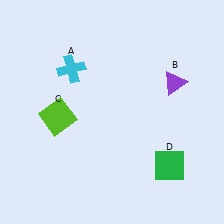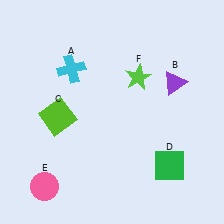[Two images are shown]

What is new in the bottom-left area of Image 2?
A pink circle (E) was added in the bottom-left area of Image 2.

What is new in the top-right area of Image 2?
A lime star (F) was added in the top-right area of Image 2.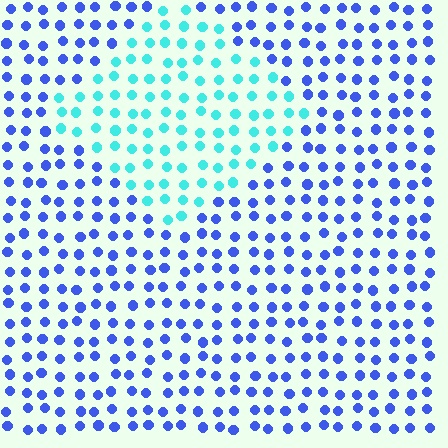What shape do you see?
I see a diamond.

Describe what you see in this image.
The image is filled with small blue elements in a uniform arrangement. A diamond-shaped region is visible where the elements are tinted to a slightly different hue, forming a subtle color boundary.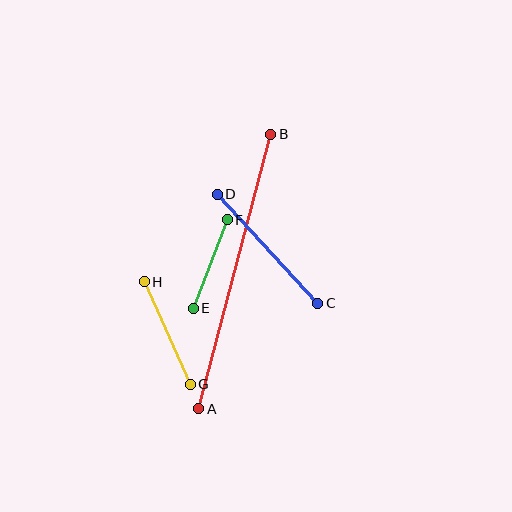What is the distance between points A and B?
The distance is approximately 284 pixels.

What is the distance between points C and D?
The distance is approximately 148 pixels.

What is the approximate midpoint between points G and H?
The midpoint is at approximately (167, 333) pixels.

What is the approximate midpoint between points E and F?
The midpoint is at approximately (210, 264) pixels.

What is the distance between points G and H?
The distance is approximately 112 pixels.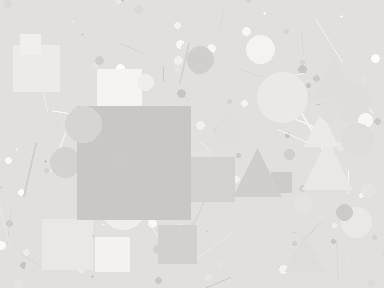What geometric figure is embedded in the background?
A square is embedded in the background.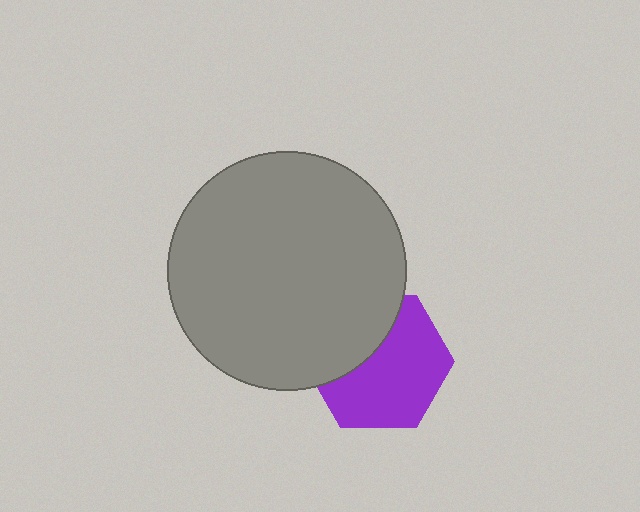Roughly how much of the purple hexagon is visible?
About half of it is visible (roughly 64%).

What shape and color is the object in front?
The object in front is a gray circle.